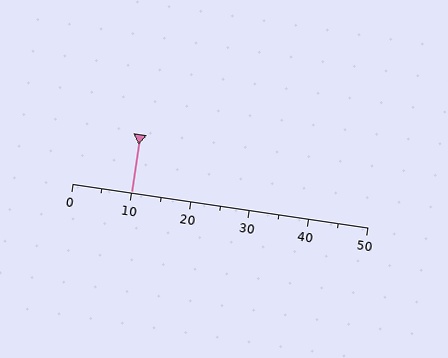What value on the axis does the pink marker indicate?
The marker indicates approximately 10.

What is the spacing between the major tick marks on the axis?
The major ticks are spaced 10 apart.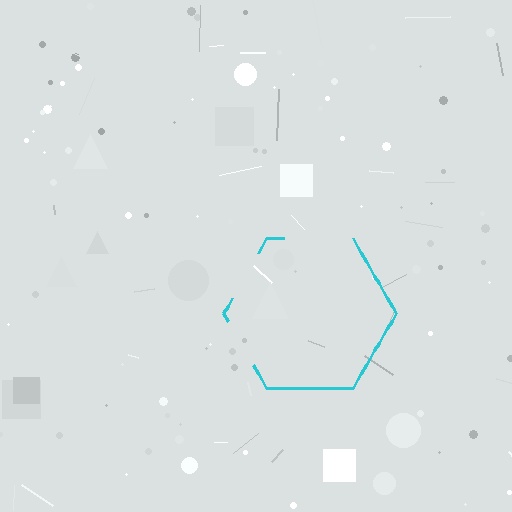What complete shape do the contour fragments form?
The contour fragments form a hexagon.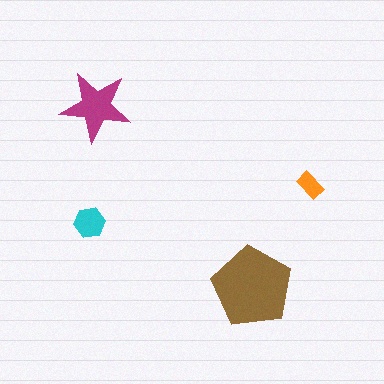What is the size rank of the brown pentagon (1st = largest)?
1st.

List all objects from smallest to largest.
The orange rectangle, the cyan hexagon, the magenta star, the brown pentagon.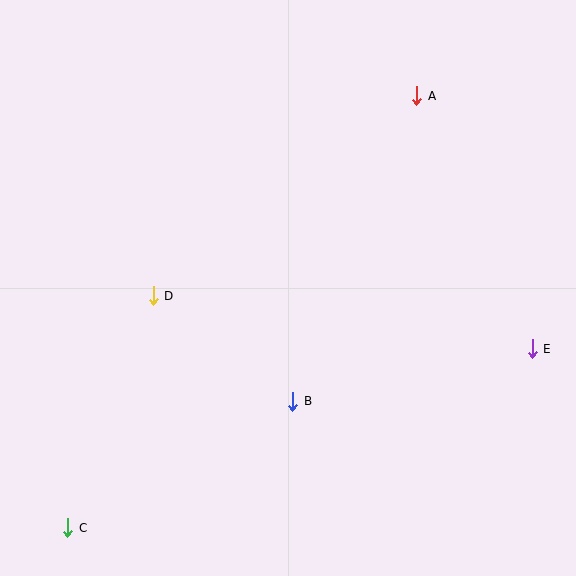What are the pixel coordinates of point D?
Point D is at (153, 296).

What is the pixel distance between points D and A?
The distance between D and A is 331 pixels.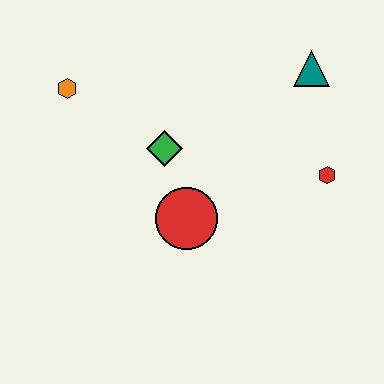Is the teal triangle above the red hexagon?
Yes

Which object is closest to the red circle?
The green diamond is closest to the red circle.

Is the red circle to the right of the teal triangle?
No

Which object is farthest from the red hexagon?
The orange hexagon is farthest from the red hexagon.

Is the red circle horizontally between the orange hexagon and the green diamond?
No